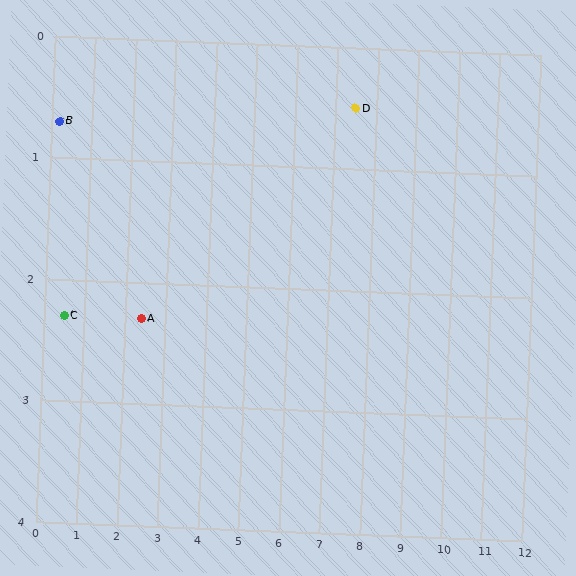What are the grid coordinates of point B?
Point B is at approximately (0.2, 0.7).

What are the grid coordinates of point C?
Point C is at approximately (0.5, 2.3).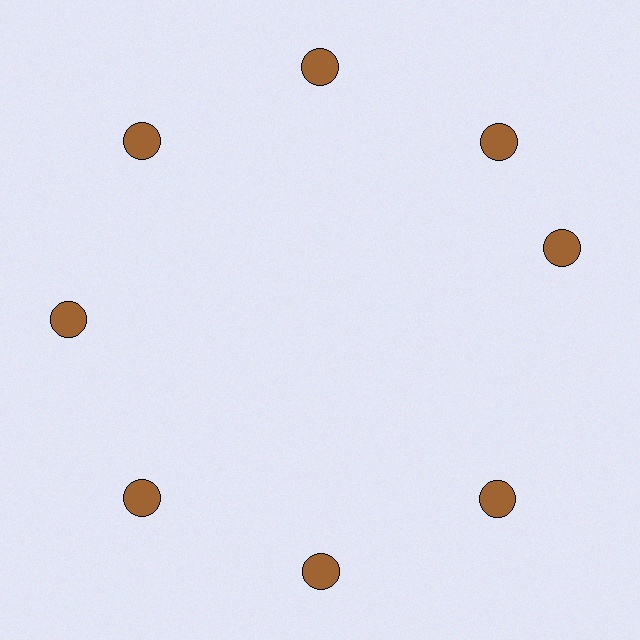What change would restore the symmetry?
The symmetry would be restored by rotating it back into even spacing with its neighbors so that all 8 circles sit at equal angles and equal distance from the center.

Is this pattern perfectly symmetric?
No. The 8 brown circles are arranged in a ring, but one element near the 3 o'clock position is rotated out of alignment along the ring, breaking the 8-fold rotational symmetry.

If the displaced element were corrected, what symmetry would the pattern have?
It would have 8-fold rotational symmetry — the pattern would map onto itself every 45 degrees.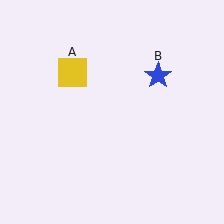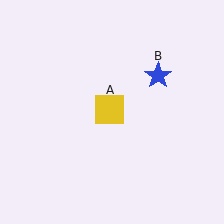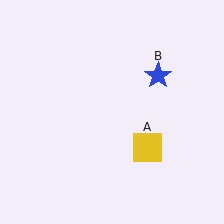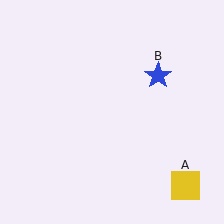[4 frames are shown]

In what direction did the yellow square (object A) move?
The yellow square (object A) moved down and to the right.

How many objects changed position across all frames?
1 object changed position: yellow square (object A).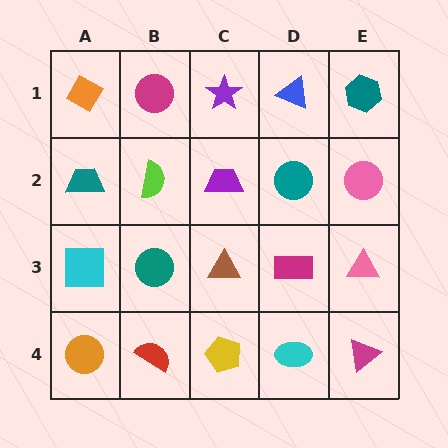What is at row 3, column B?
A teal circle.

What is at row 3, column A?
A cyan square.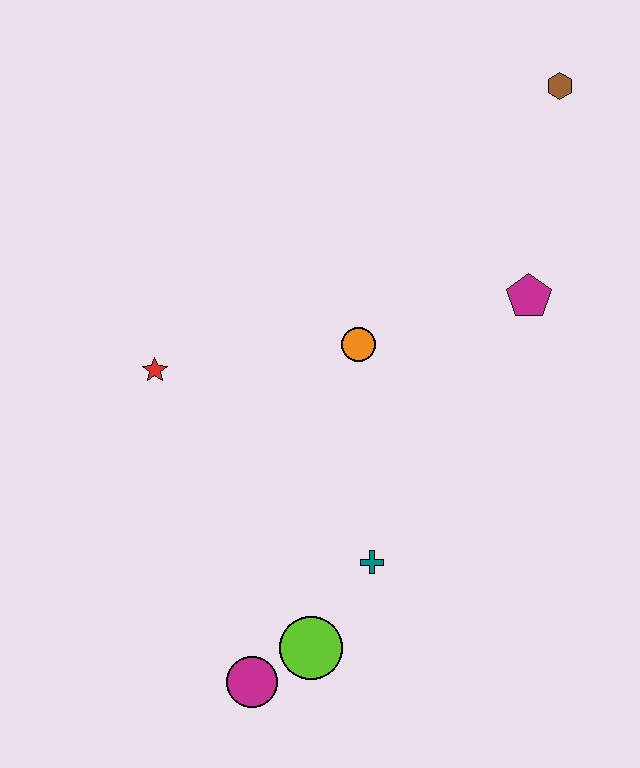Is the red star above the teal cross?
Yes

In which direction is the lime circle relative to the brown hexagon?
The lime circle is below the brown hexagon.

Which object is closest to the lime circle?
The magenta circle is closest to the lime circle.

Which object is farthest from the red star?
The brown hexagon is farthest from the red star.